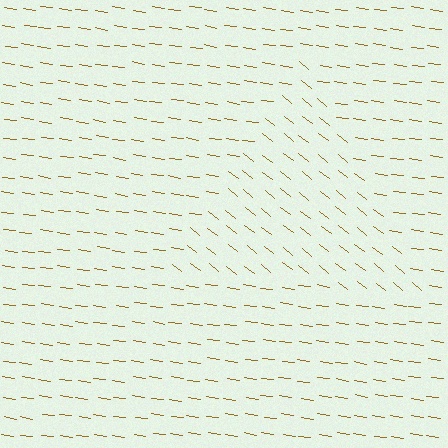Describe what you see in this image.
The image is filled with small brown line segments. A triangle region in the image has lines oriented differently from the surrounding lines, creating a visible texture boundary.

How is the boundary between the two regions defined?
The boundary is defined purely by a change in line orientation (approximately 31 degrees difference). All lines are the same color and thickness.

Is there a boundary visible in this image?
Yes, there is a texture boundary formed by a change in line orientation.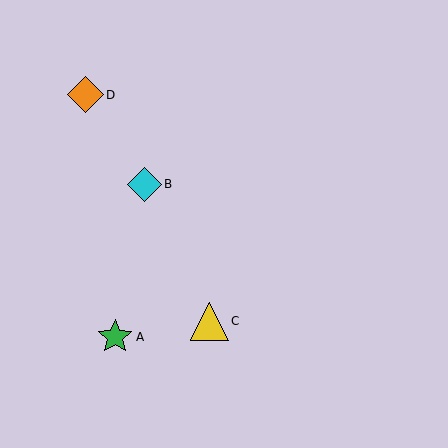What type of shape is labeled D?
Shape D is an orange diamond.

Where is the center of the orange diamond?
The center of the orange diamond is at (86, 95).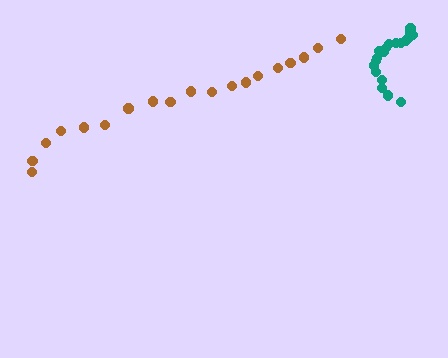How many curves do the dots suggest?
There are 2 distinct paths.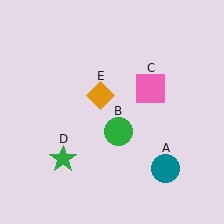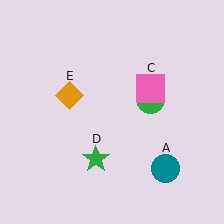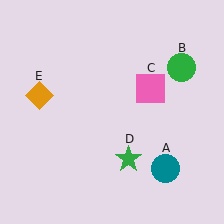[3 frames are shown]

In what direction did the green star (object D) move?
The green star (object D) moved right.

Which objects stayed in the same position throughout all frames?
Teal circle (object A) and pink square (object C) remained stationary.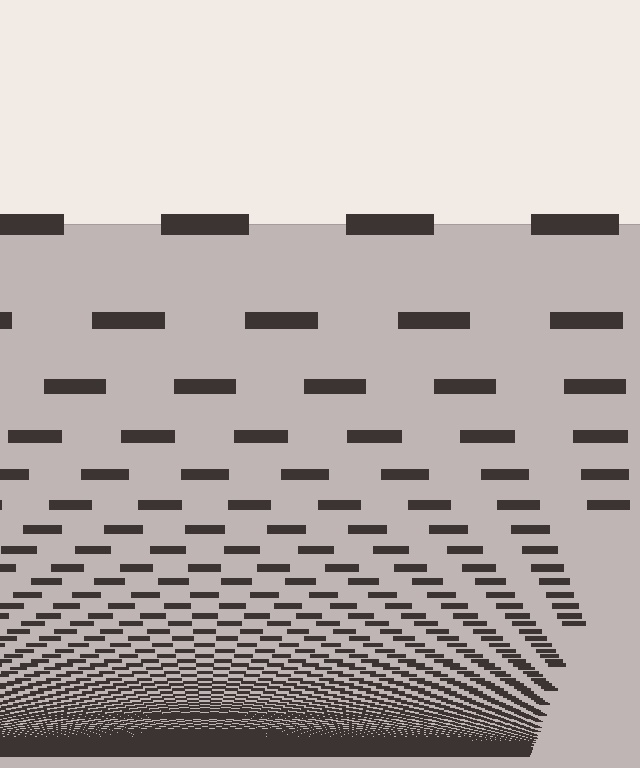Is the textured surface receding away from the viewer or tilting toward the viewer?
The surface appears to tilt toward the viewer. Texture elements get larger and sparser toward the top.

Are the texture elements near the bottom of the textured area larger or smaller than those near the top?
Smaller. The gradient is inverted — elements near the bottom are smaller and denser.